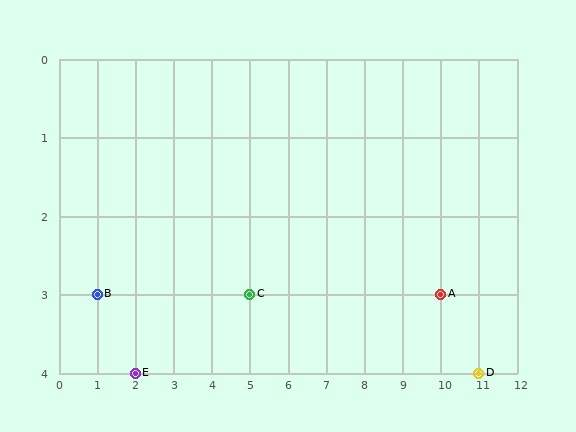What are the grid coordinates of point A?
Point A is at grid coordinates (10, 3).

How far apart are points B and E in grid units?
Points B and E are 1 column and 1 row apart (about 1.4 grid units diagonally).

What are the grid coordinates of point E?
Point E is at grid coordinates (2, 4).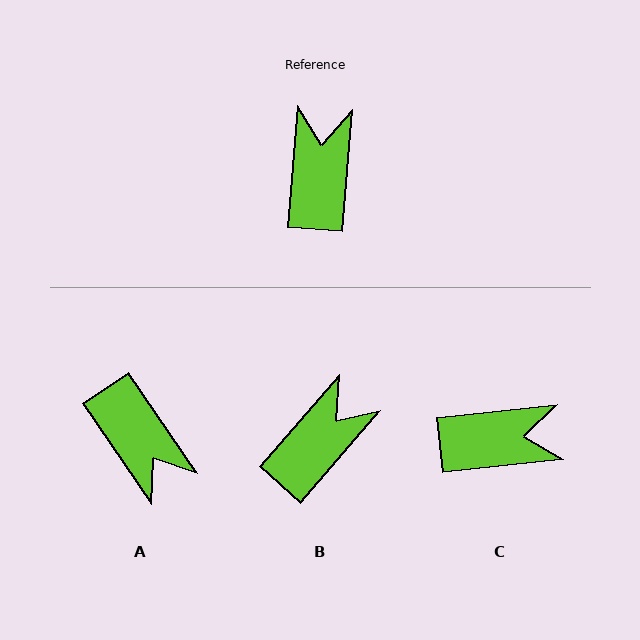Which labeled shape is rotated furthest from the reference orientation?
A, about 141 degrees away.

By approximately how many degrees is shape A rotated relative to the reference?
Approximately 141 degrees clockwise.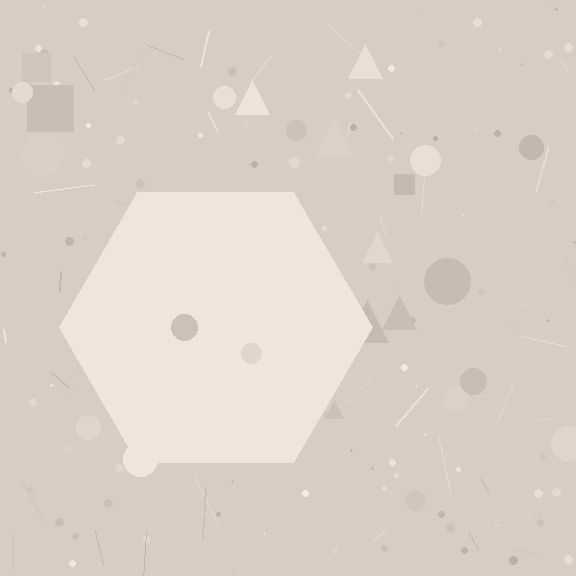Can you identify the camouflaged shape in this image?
The camouflaged shape is a hexagon.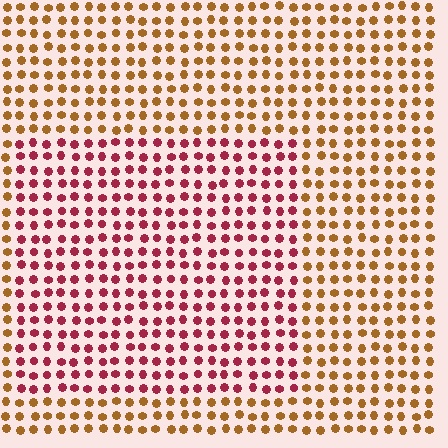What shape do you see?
I see a rectangle.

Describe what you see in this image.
The image is filled with small brown elements in a uniform arrangement. A rectangle-shaped region is visible where the elements are tinted to a slightly different hue, forming a subtle color boundary.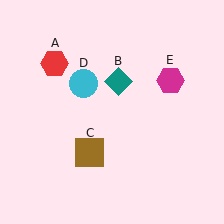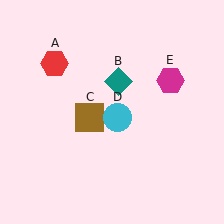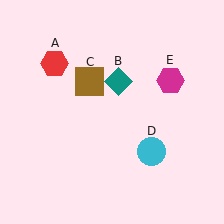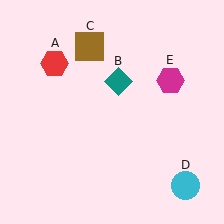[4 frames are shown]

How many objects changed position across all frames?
2 objects changed position: brown square (object C), cyan circle (object D).